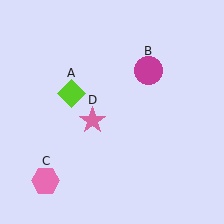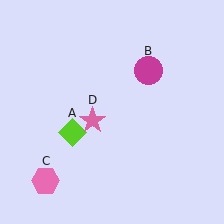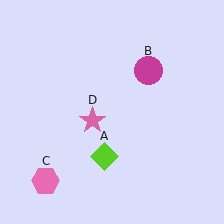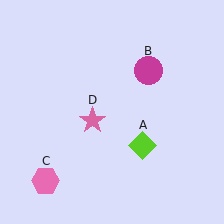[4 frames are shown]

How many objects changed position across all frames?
1 object changed position: lime diamond (object A).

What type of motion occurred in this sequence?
The lime diamond (object A) rotated counterclockwise around the center of the scene.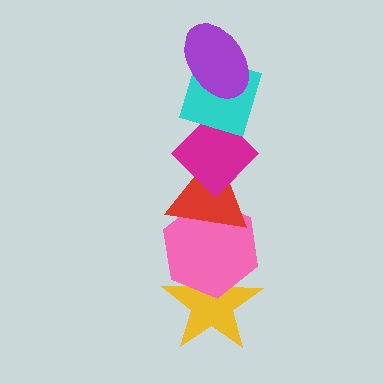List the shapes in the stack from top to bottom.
From top to bottom: the purple ellipse, the cyan diamond, the magenta diamond, the red triangle, the pink hexagon, the yellow star.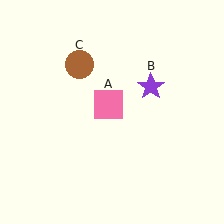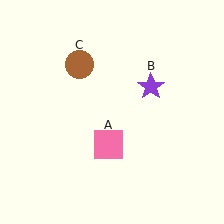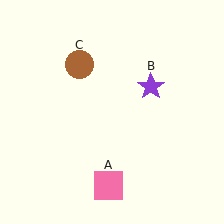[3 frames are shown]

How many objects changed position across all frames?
1 object changed position: pink square (object A).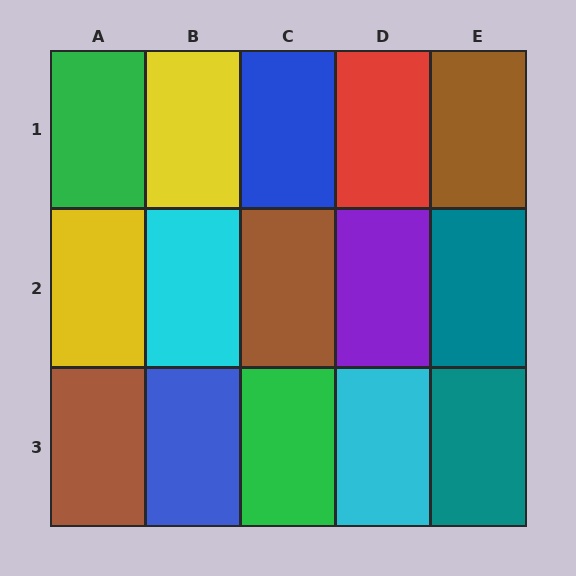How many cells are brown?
3 cells are brown.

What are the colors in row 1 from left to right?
Green, yellow, blue, red, brown.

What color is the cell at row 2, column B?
Cyan.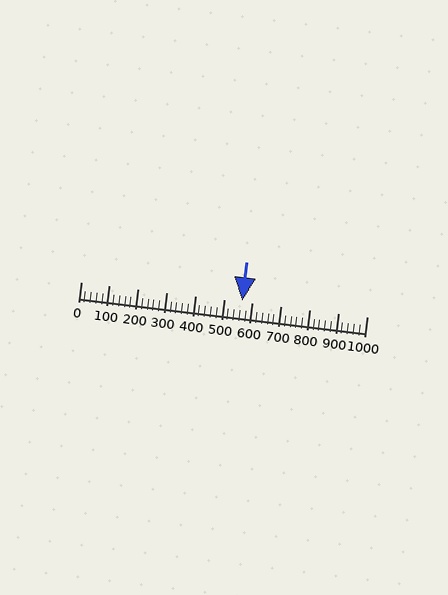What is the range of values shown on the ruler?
The ruler shows values from 0 to 1000.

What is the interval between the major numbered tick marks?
The major tick marks are spaced 100 units apart.